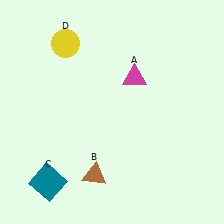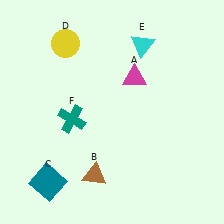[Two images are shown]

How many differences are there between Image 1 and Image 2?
There are 2 differences between the two images.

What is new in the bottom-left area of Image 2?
A teal cross (F) was added in the bottom-left area of Image 2.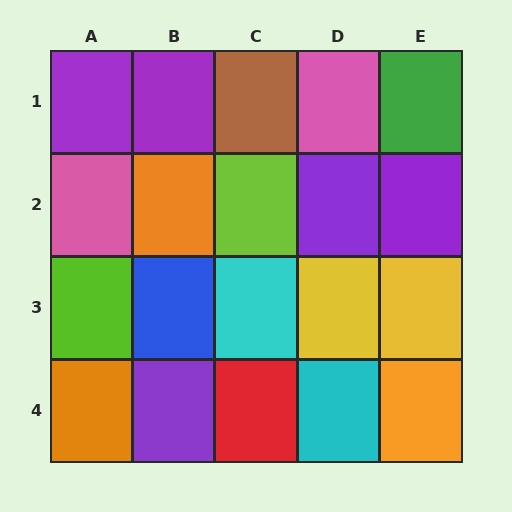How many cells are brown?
1 cell is brown.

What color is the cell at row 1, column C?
Brown.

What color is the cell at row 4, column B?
Purple.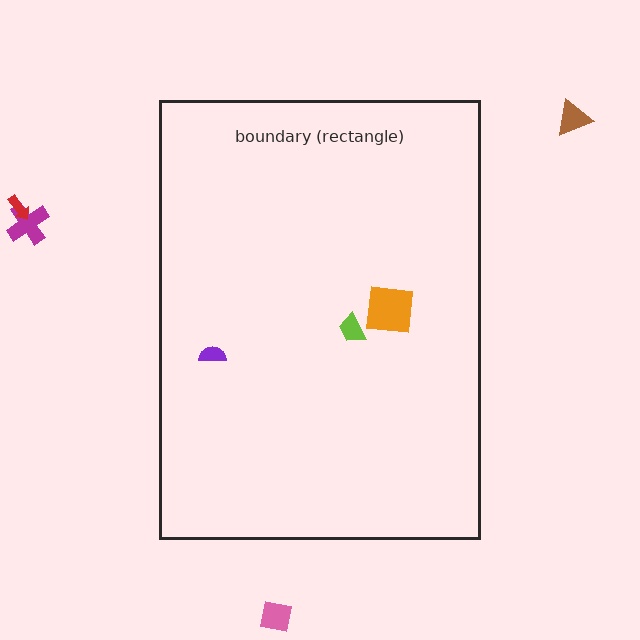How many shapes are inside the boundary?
3 inside, 4 outside.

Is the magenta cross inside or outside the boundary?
Outside.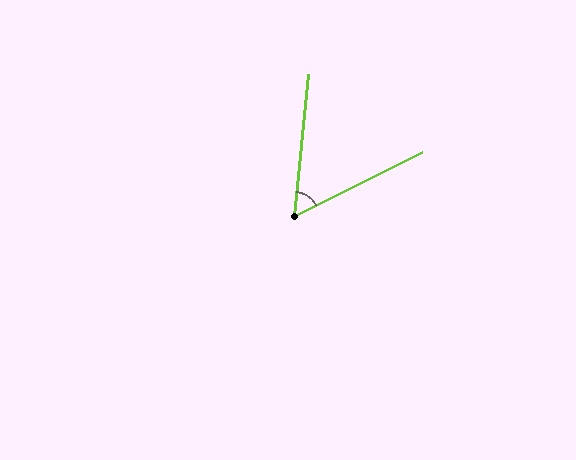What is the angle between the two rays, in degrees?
Approximately 58 degrees.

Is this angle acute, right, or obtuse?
It is acute.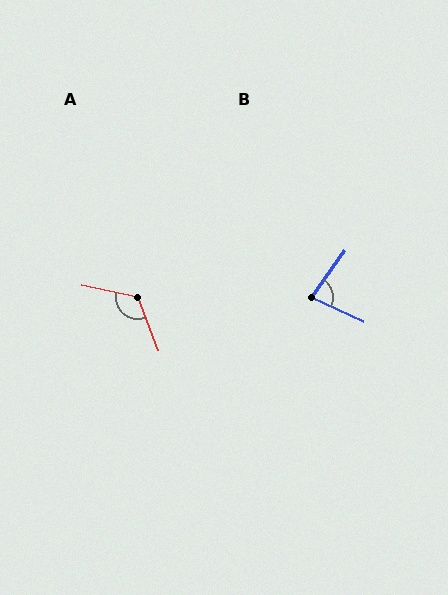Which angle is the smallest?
B, at approximately 78 degrees.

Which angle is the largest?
A, at approximately 124 degrees.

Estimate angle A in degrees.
Approximately 124 degrees.